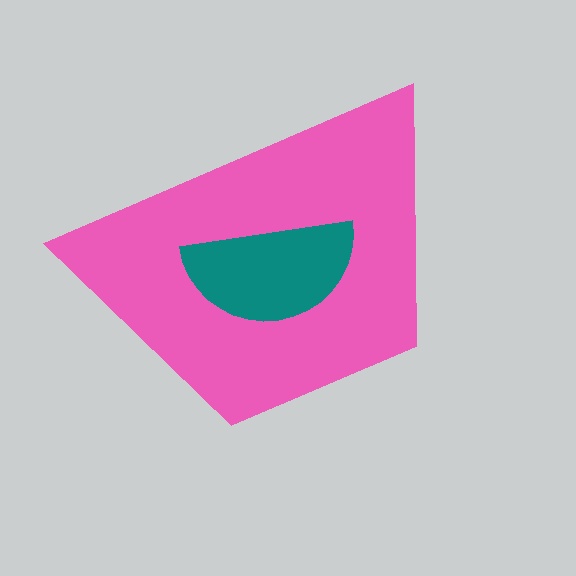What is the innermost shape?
The teal semicircle.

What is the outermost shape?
The pink trapezoid.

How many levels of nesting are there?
2.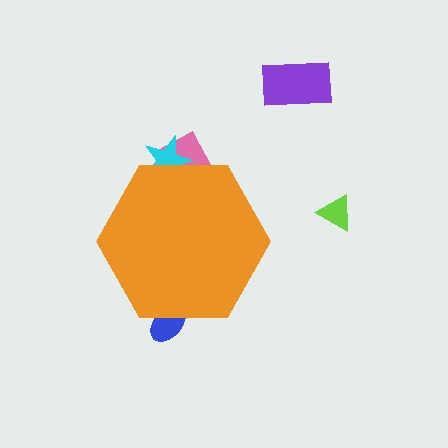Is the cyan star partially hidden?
Yes, the cyan star is partially hidden behind the orange hexagon.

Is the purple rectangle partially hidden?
No, the purple rectangle is fully visible.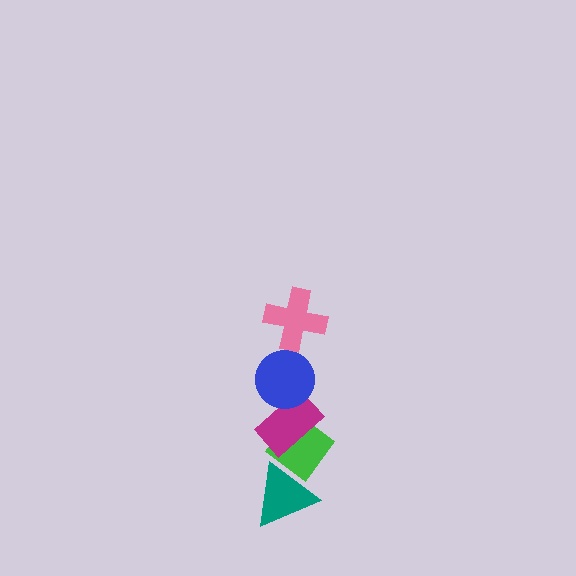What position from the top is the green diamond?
The green diamond is 4th from the top.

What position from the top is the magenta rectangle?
The magenta rectangle is 3rd from the top.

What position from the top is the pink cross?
The pink cross is 1st from the top.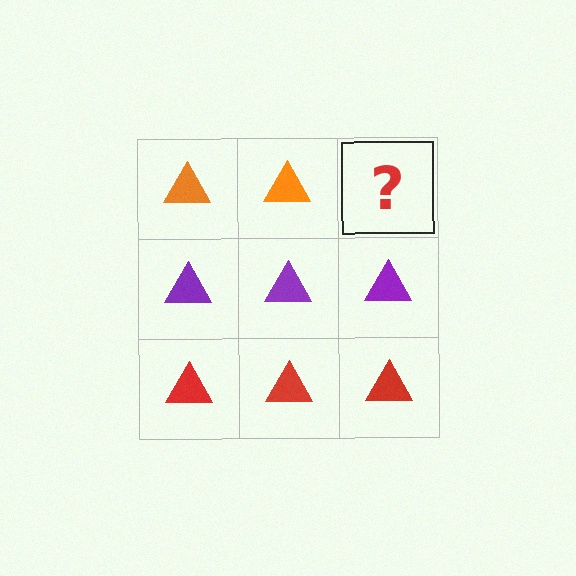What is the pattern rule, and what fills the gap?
The rule is that each row has a consistent color. The gap should be filled with an orange triangle.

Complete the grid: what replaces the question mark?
The question mark should be replaced with an orange triangle.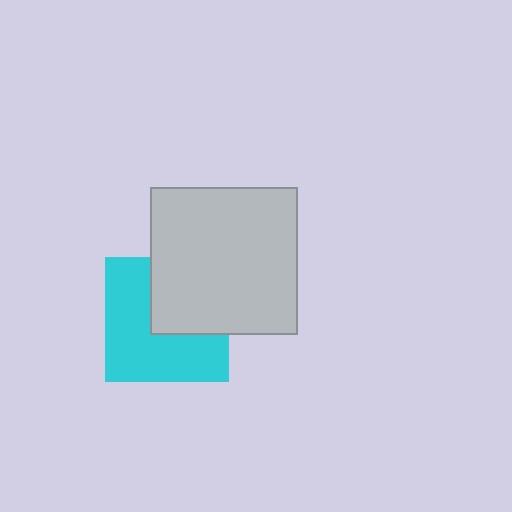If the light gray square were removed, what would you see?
You would see the complete cyan square.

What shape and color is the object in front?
The object in front is a light gray square.